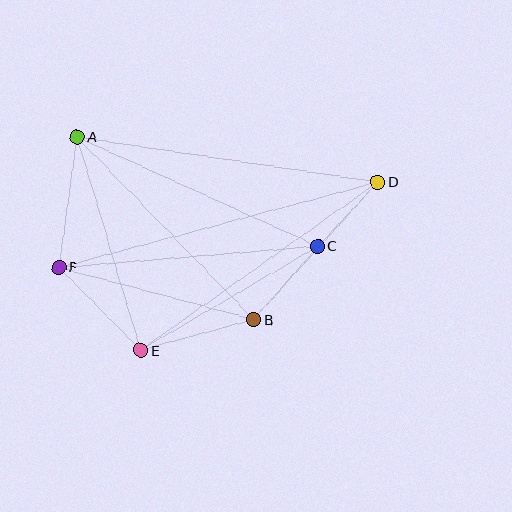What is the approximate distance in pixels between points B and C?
The distance between B and C is approximately 97 pixels.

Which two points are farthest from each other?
Points D and F are farthest from each other.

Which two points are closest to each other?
Points C and D are closest to each other.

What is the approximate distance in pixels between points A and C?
The distance between A and C is approximately 264 pixels.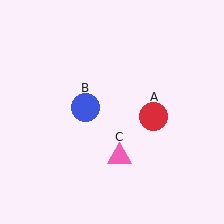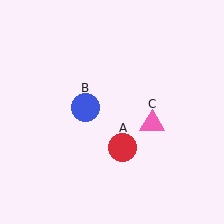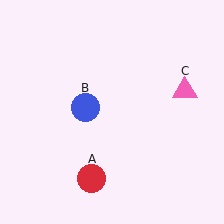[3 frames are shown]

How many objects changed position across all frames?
2 objects changed position: red circle (object A), pink triangle (object C).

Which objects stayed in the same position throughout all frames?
Blue circle (object B) remained stationary.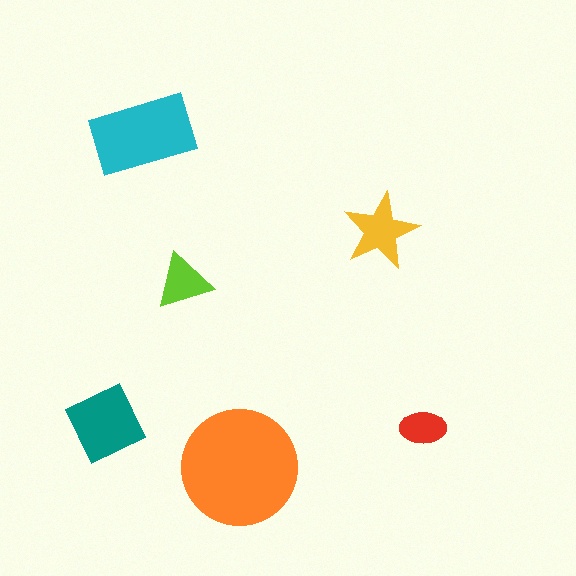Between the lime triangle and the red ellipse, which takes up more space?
The lime triangle.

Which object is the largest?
The orange circle.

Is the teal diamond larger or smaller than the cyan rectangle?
Smaller.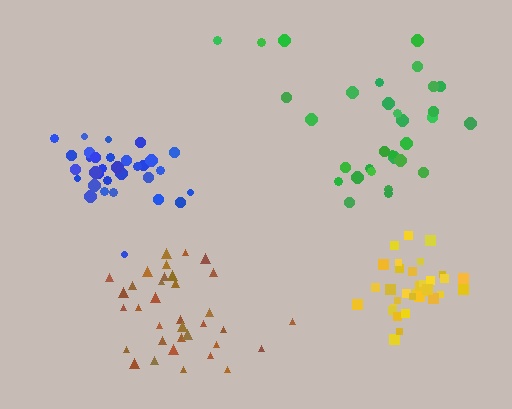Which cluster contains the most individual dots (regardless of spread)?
Brown (35).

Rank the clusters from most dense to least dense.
yellow, blue, brown, green.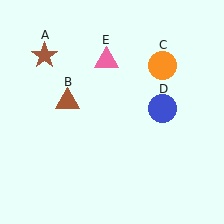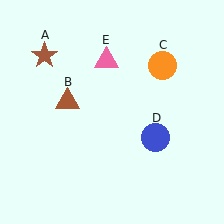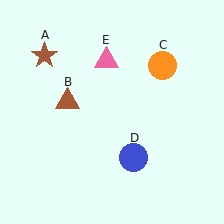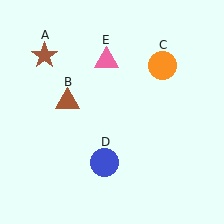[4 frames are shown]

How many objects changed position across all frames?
1 object changed position: blue circle (object D).